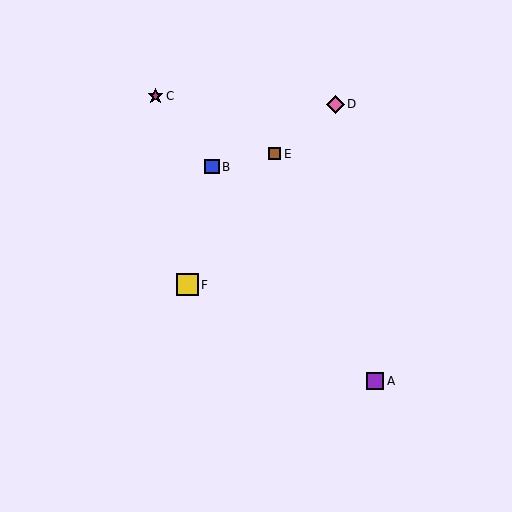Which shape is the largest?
The yellow square (labeled F) is the largest.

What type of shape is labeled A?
Shape A is a purple square.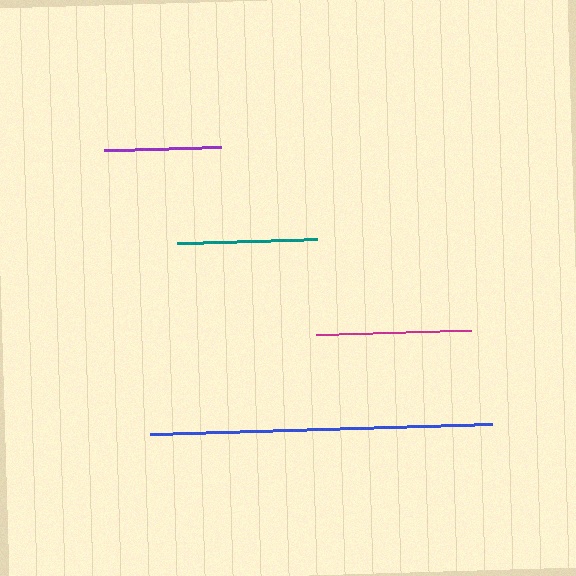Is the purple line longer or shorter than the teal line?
The teal line is longer than the purple line.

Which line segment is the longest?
The blue line is the longest at approximately 343 pixels.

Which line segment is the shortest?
The purple line is the shortest at approximately 117 pixels.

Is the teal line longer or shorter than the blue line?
The blue line is longer than the teal line.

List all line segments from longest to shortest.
From longest to shortest: blue, magenta, teal, purple.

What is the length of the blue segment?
The blue segment is approximately 343 pixels long.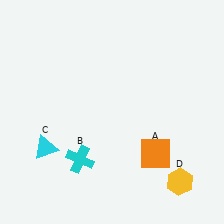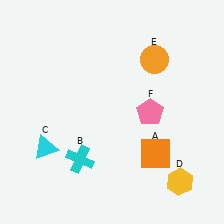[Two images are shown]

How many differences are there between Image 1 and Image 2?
There are 2 differences between the two images.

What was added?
An orange circle (E), a pink pentagon (F) were added in Image 2.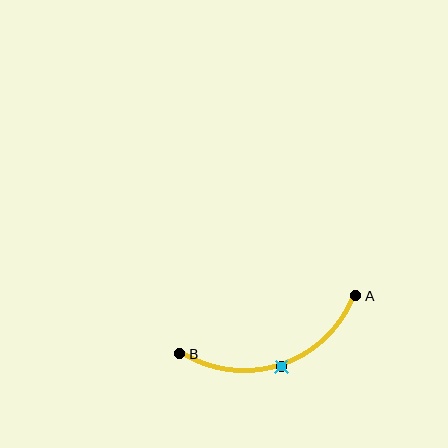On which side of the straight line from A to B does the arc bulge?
The arc bulges below the straight line connecting A and B.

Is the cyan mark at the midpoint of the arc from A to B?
Yes. The cyan mark lies on the arc at equal arc-length from both A and B — it is the arc midpoint.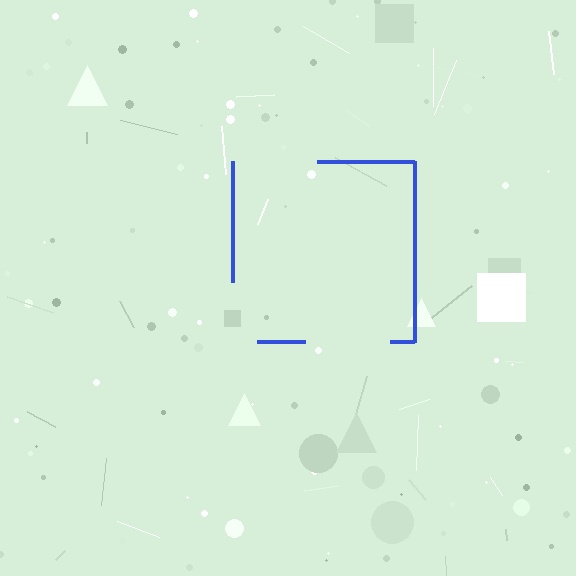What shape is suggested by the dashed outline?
The dashed outline suggests a square.